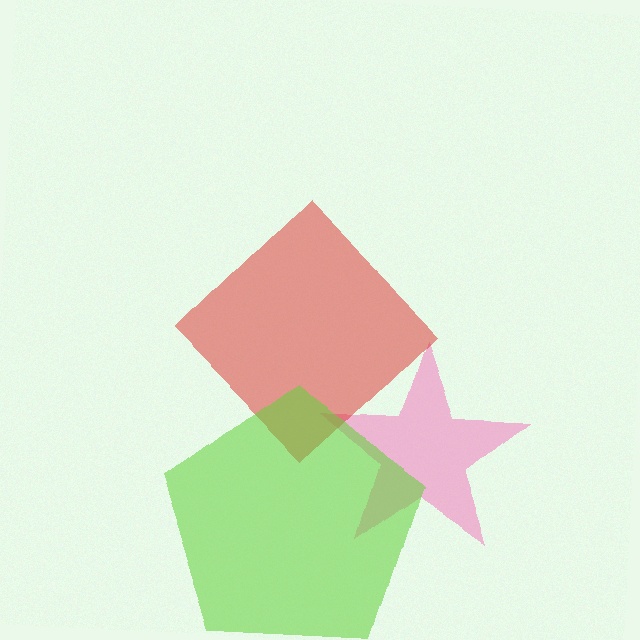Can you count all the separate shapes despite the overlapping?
Yes, there are 3 separate shapes.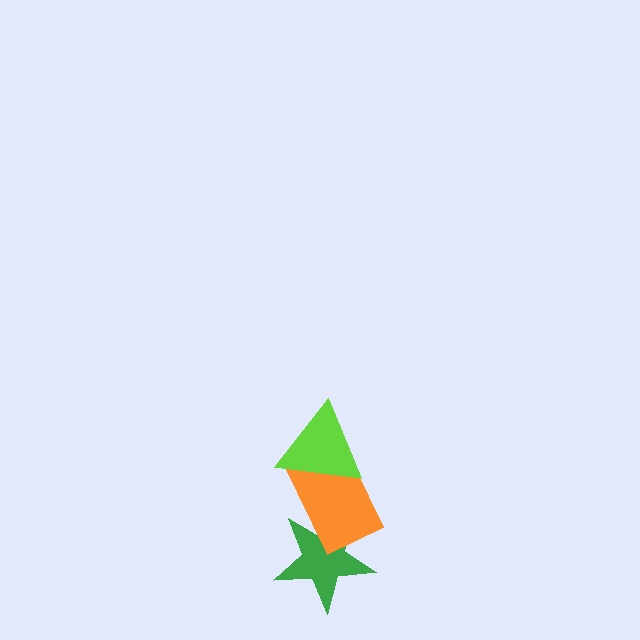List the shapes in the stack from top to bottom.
From top to bottom: the lime triangle, the orange rectangle, the green star.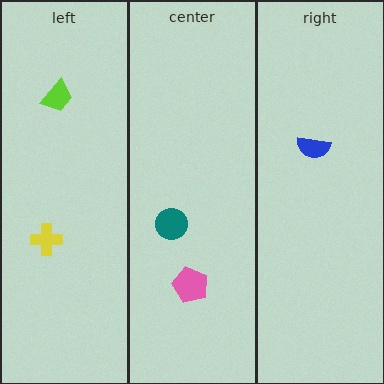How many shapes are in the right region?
1.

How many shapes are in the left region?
2.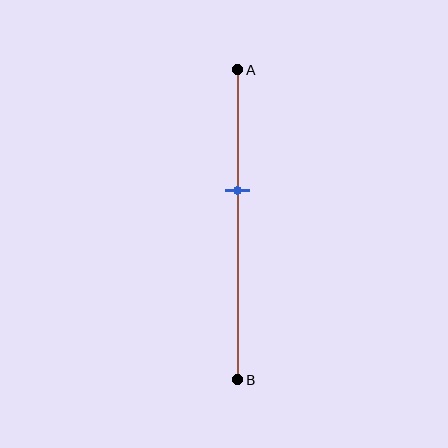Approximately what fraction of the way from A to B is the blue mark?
The blue mark is approximately 40% of the way from A to B.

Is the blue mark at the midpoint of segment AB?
No, the mark is at about 40% from A, not at the 50% midpoint.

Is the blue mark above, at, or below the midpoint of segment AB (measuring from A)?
The blue mark is above the midpoint of segment AB.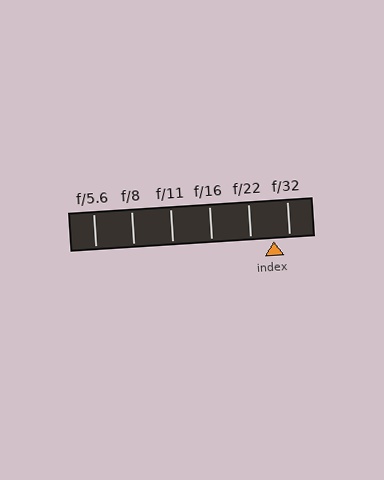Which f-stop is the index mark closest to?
The index mark is closest to f/32.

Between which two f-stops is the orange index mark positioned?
The index mark is between f/22 and f/32.